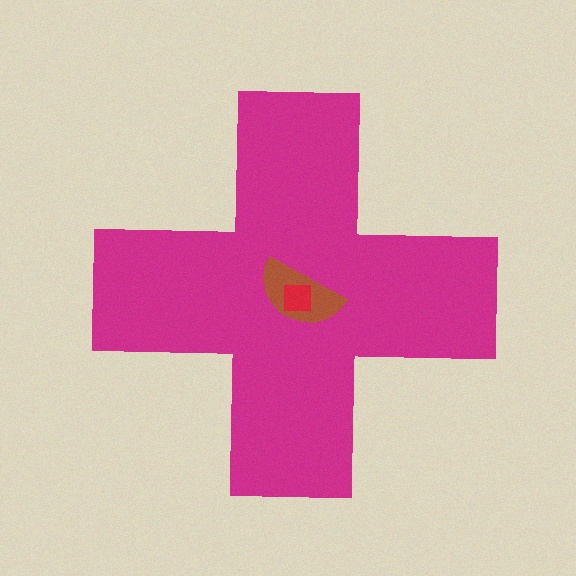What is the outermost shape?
The magenta cross.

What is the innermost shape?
The red square.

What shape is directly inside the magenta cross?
The brown semicircle.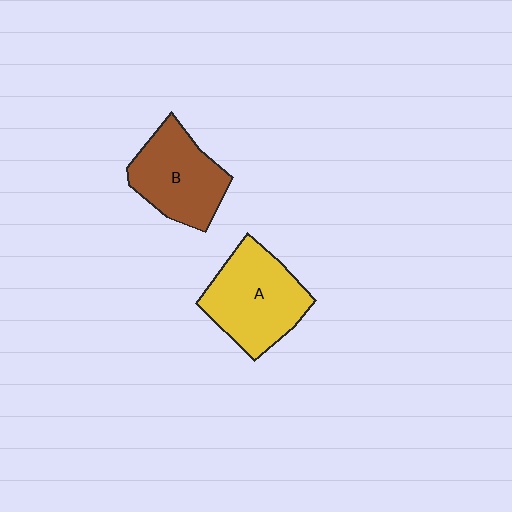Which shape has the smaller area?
Shape B (brown).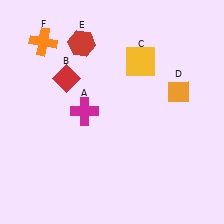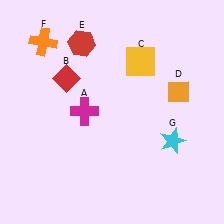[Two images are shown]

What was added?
A cyan star (G) was added in Image 2.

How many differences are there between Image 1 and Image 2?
There is 1 difference between the two images.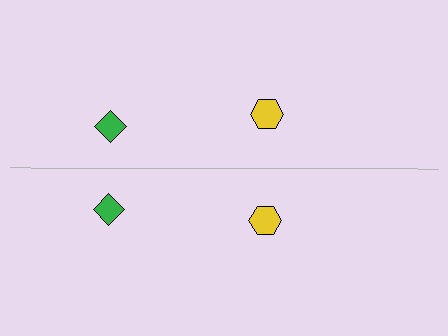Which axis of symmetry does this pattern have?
The pattern has a horizontal axis of symmetry running through the center of the image.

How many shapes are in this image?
There are 4 shapes in this image.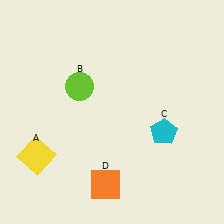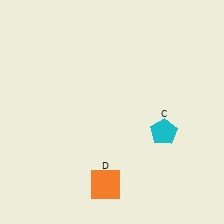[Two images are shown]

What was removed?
The lime circle (B), the yellow square (A) were removed in Image 2.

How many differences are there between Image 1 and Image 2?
There are 2 differences between the two images.